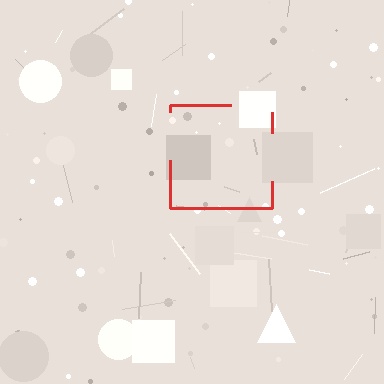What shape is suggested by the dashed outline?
The dashed outline suggests a square.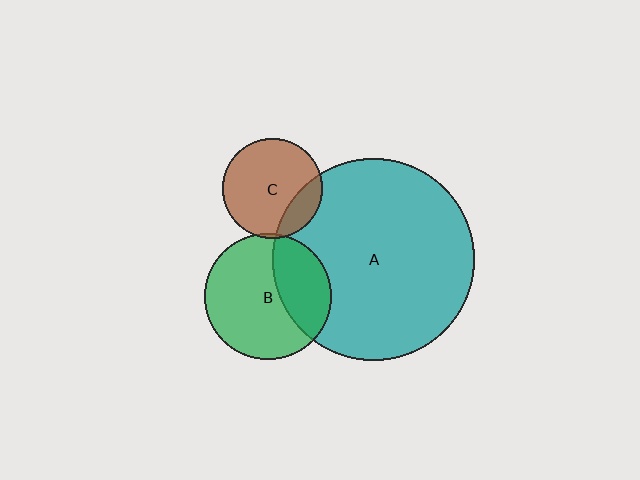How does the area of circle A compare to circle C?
Approximately 4.1 times.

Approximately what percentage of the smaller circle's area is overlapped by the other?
Approximately 35%.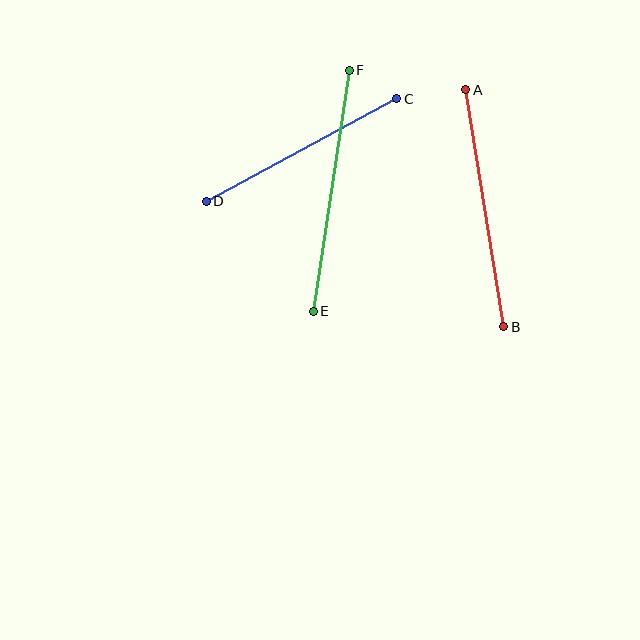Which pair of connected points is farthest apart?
Points E and F are farthest apart.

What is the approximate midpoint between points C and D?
The midpoint is at approximately (302, 150) pixels.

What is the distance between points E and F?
The distance is approximately 244 pixels.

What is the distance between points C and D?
The distance is approximately 217 pixels.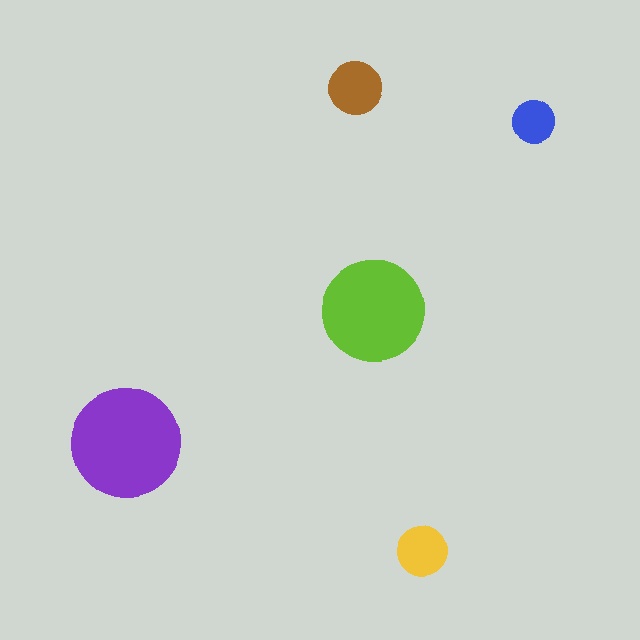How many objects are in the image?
There are 5 objects in the image.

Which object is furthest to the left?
The purple circle is leftmost.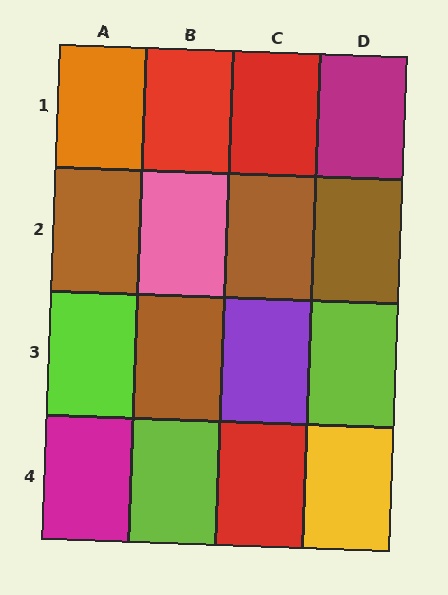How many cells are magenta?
2 cells are magenta.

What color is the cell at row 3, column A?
Lime.